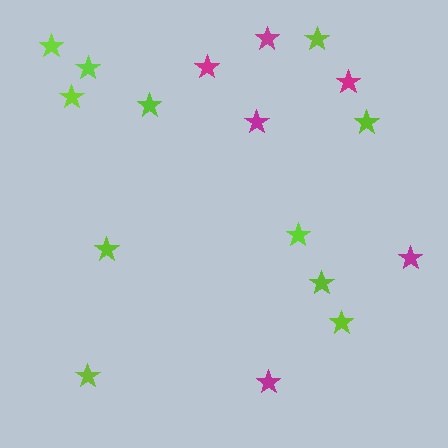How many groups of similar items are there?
There are 2 groups: one group of magenta stars (6) and one group of lime stars (11).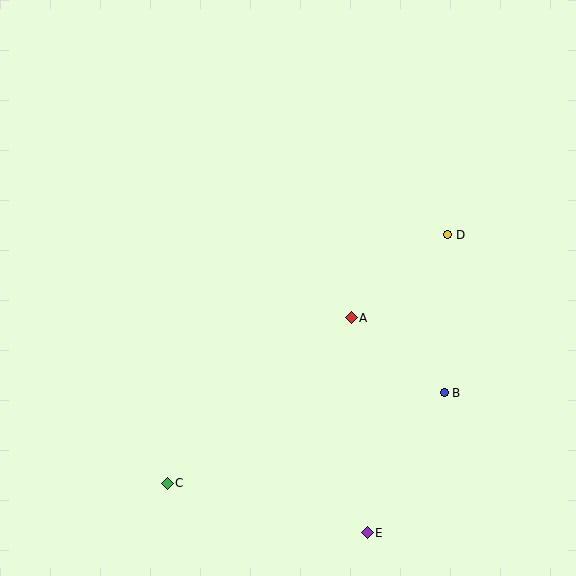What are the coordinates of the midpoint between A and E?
The midpoint between A and E is at (359, 425).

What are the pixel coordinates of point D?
Point D is at (448, 235).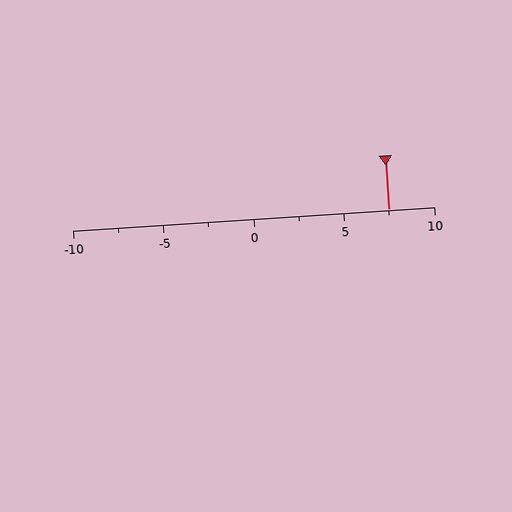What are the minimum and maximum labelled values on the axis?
The axis runs from -10 to 10.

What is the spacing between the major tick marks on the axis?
The major ticks are spaced 5 apart.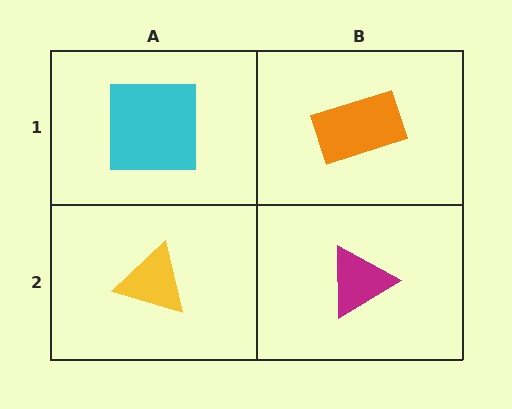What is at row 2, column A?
A yellow triangle.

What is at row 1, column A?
A cyan square.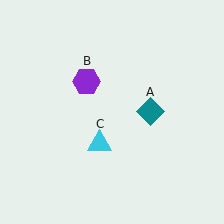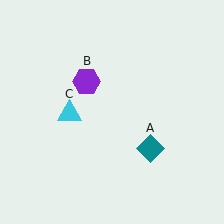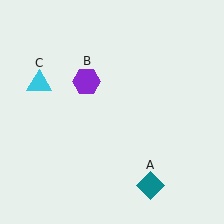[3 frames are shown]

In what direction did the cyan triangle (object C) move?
The cyan triangle (object C) moved up and to the left.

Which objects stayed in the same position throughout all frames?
Purple hexagon (object B) remained stationary.